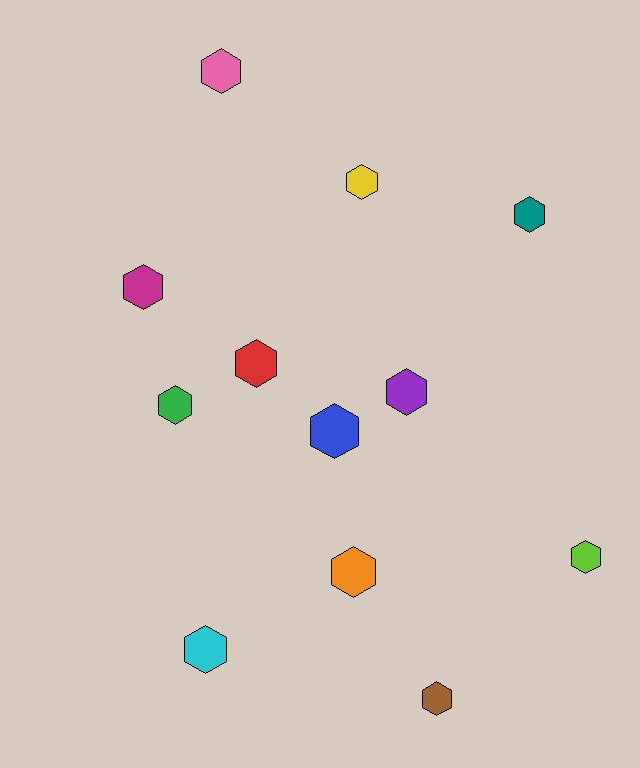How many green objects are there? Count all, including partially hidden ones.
There is 1 green object.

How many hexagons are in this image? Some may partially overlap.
There are 12 hexagons.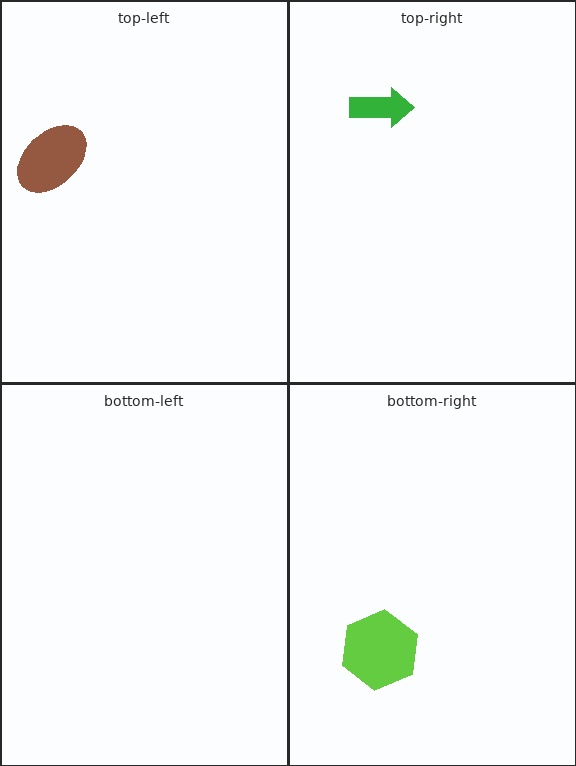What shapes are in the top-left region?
The brown ellipse.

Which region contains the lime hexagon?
The bottom-right region.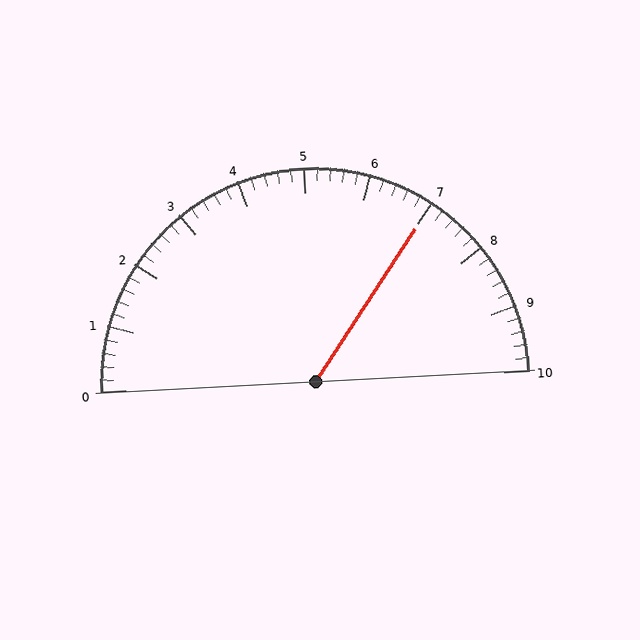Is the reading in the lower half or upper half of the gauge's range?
The reading is in the upper half of the range (0 to 10).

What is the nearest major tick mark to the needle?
The nearest major tick mark is 7.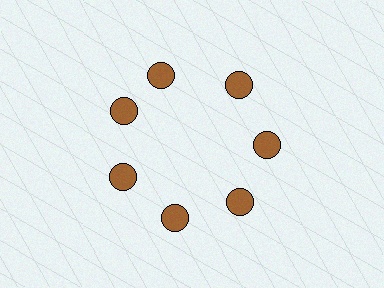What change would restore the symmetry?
The symmetry would be restored by rotating it back into even spacing with its neighbors so that all 7 circles sit at equal angles and equal distance from the center.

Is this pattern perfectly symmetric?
No. The 7 brown circles are arranged in a ring, but one element near the 12 o'clock position is rotated out of alignment along the ring, breaking the 7-fold rotational symmetry.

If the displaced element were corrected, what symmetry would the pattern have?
It would have 7-fold rotational symmetry — the pattern would map onto itself every 51 degrees.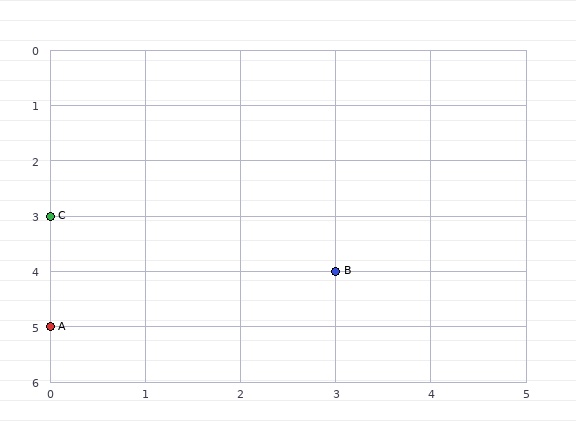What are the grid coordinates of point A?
Point A is at grid coordinates (0, 5).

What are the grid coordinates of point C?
Point C is at grid coordinates (0, 3).